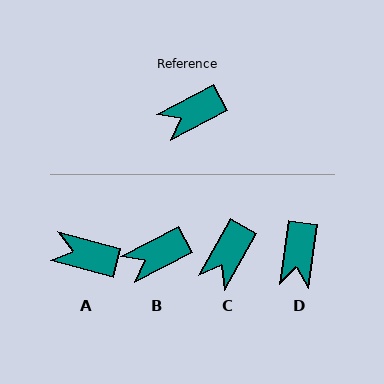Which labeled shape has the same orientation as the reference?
B.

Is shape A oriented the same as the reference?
No, it is off by about 43 degrees.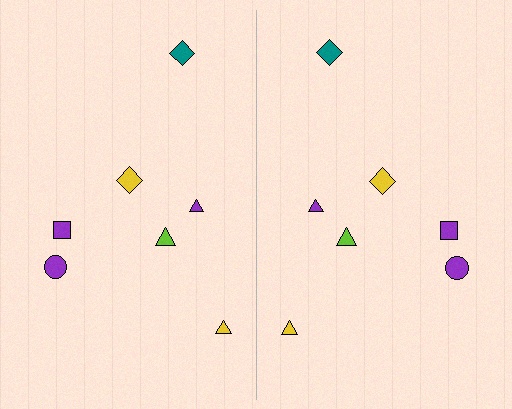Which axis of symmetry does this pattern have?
The pattern has a vertical axis of symmetry running through the center of the image.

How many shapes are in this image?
There are 14 shapes in this image.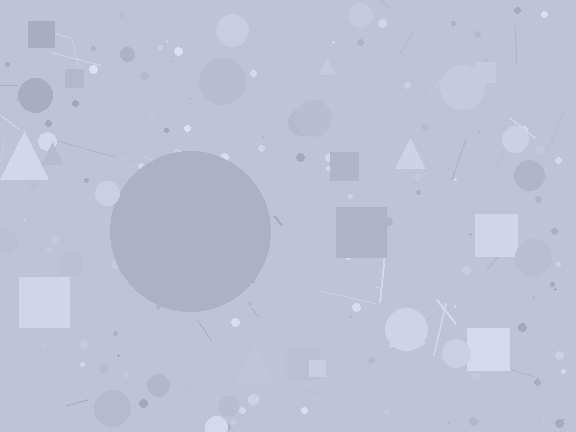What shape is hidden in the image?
A circle is hidden in the image.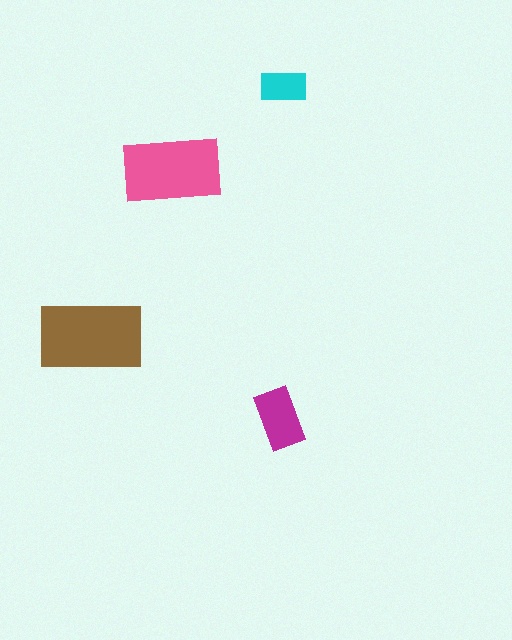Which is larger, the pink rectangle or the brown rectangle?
The brown one.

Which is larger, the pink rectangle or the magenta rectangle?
The pink one.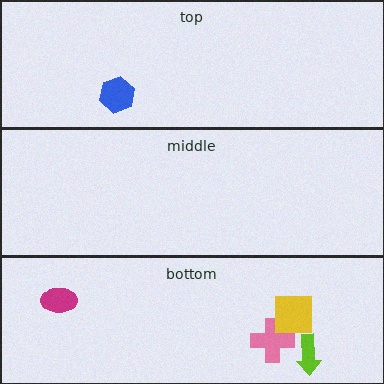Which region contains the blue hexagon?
The top region.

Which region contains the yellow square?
The bottom region.